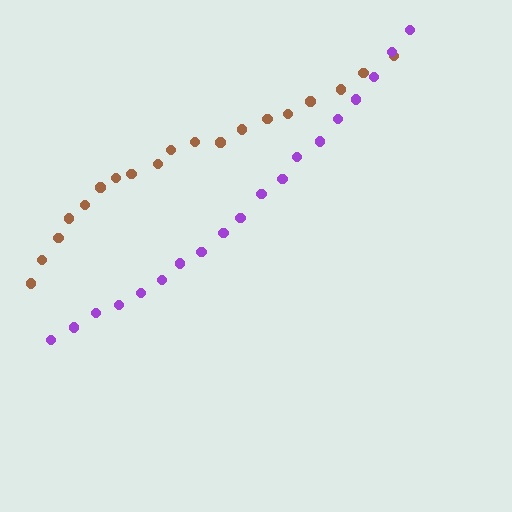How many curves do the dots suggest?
There are 2 distinct paths.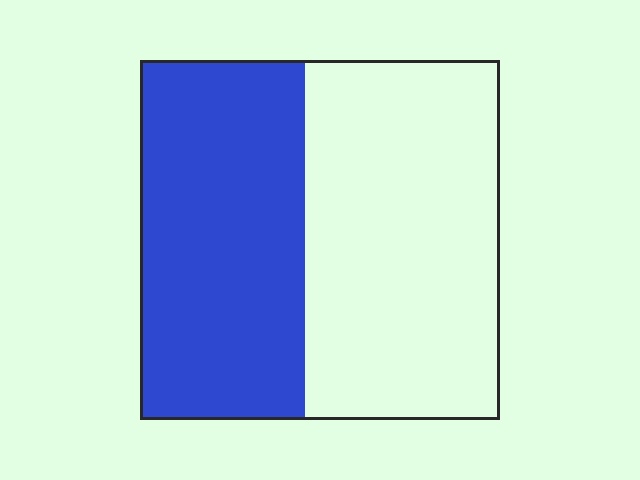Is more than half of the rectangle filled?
No.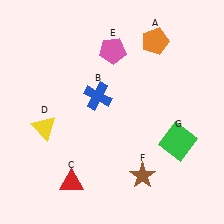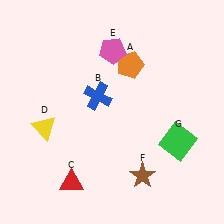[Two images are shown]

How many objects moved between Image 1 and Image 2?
1 object moved between the two images.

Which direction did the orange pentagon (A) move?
The orange pentagon (A) moved left.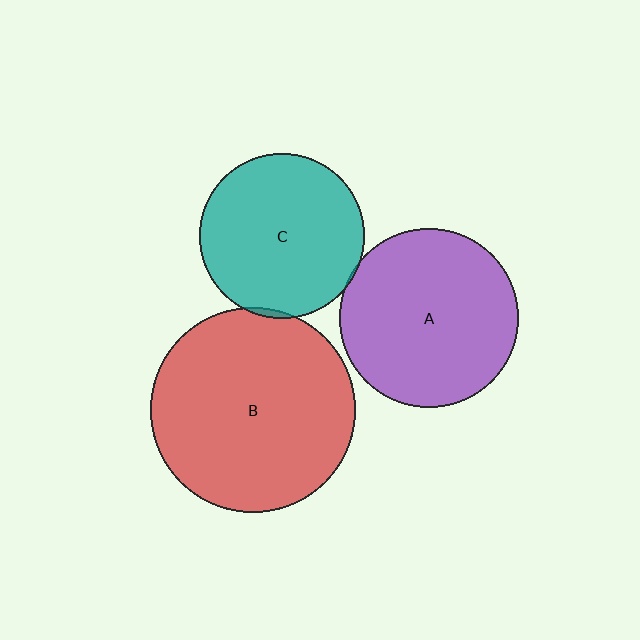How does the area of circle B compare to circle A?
Approximately 1.3 times.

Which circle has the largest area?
Circle B (red).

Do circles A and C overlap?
Yes.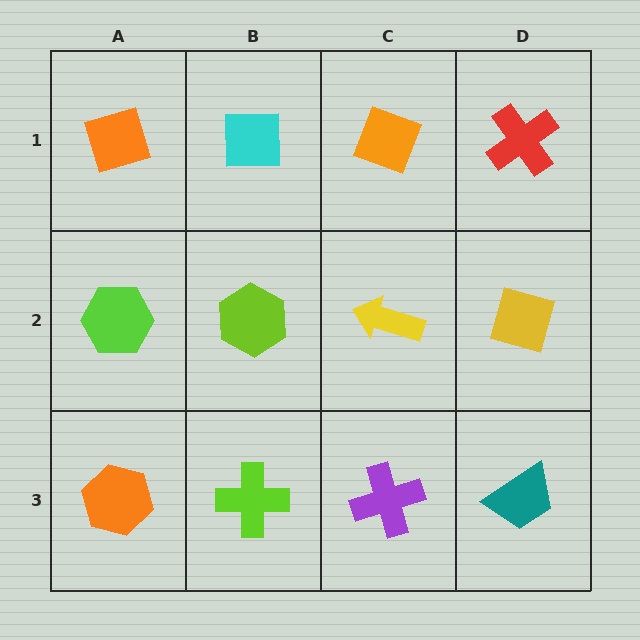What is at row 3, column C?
A purple cross.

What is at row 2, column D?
A yellow diamond.